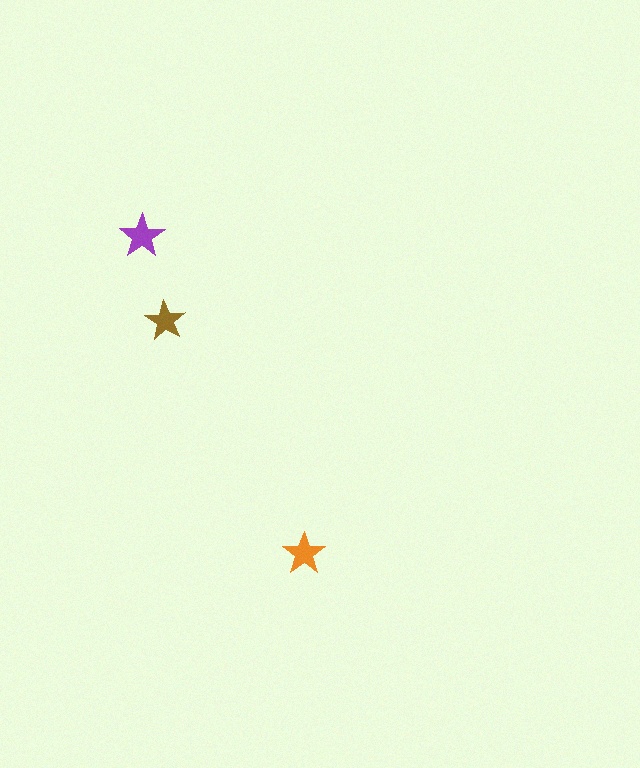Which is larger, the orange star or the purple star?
The purple one.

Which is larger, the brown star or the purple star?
The purple one.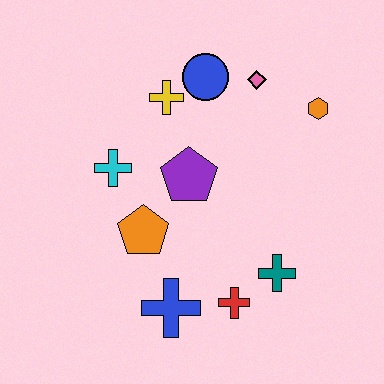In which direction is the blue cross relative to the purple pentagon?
The blue cross is below the purple pentagon.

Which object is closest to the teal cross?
The red cross is closest to the teal cross.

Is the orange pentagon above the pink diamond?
No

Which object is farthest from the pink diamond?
The blue cross is farthest from the pink diamond.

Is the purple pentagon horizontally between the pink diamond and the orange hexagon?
No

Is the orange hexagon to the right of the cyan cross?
Yes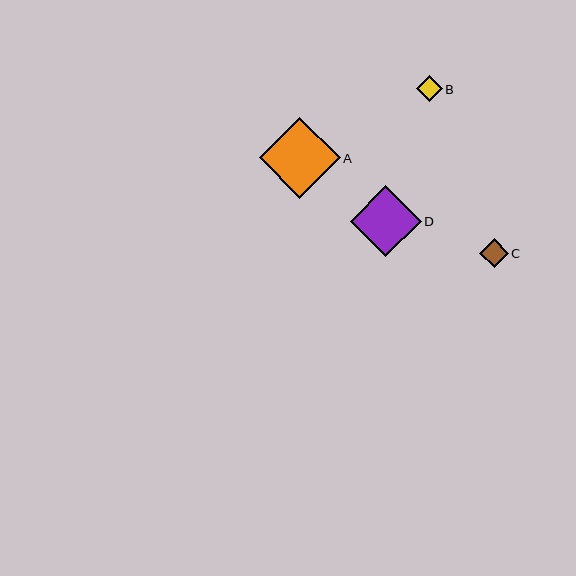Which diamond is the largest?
Diamond A is the largest with a size of approximately 81 pixels.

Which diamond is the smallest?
Diamond B is the smallest with a size of approximately 26 pixels.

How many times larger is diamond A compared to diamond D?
Diamond A is approximately 1.1 times the size of diamond D.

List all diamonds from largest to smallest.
From largest to smallest: A, D, C, B.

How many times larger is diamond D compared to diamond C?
Diamond D is approximately 2.4 times the size of diamond C.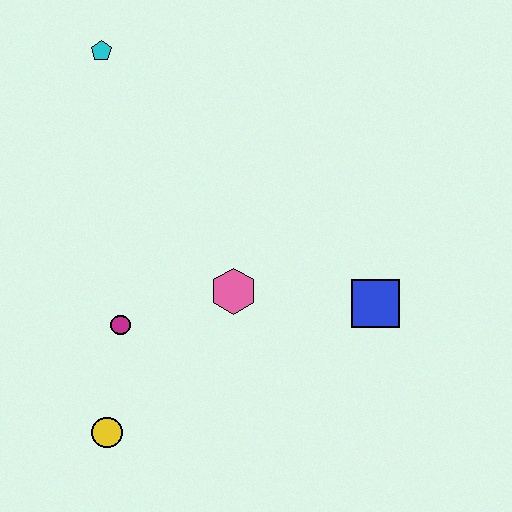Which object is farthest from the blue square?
The cyan pentagon is farthest from the blue square.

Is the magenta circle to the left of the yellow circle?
No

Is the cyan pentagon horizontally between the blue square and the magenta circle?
No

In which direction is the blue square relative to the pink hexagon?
The blue square is to the right of the pink hexagon.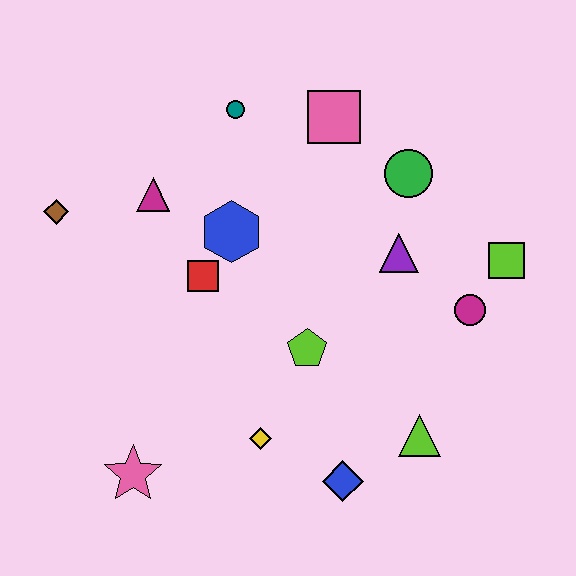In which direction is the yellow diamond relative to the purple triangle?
The yellow diamond is below the purple triangle.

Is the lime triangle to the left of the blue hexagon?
No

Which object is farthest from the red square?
The lime square is farthest from the red square.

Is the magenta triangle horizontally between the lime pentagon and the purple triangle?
No